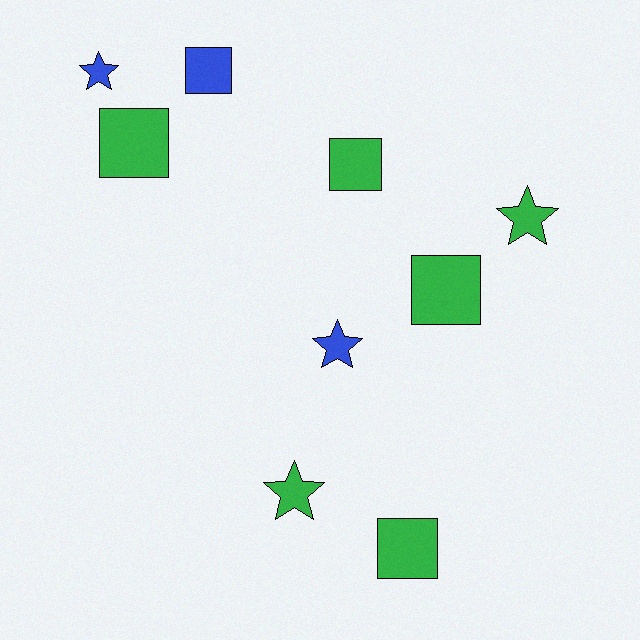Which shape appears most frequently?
Square, with 5 objects.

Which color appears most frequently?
Green, with 6 objects.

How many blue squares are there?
There is 1 blue square.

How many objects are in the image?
There are 9 objects.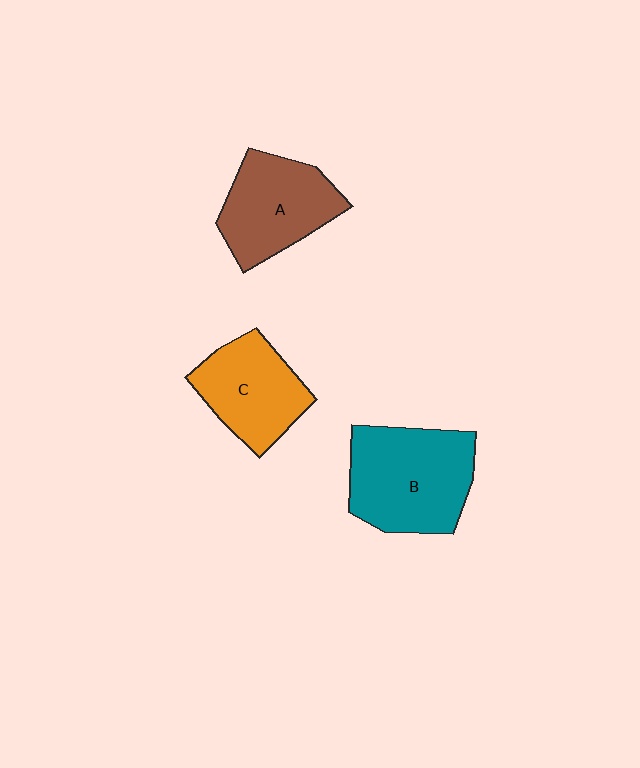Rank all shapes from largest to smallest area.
From largest to smallest: B (teal), A (brown), C (orange).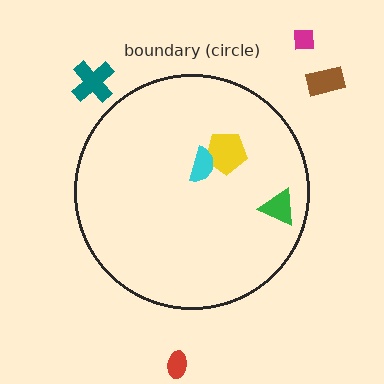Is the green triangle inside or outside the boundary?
Inside.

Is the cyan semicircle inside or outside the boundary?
Inside.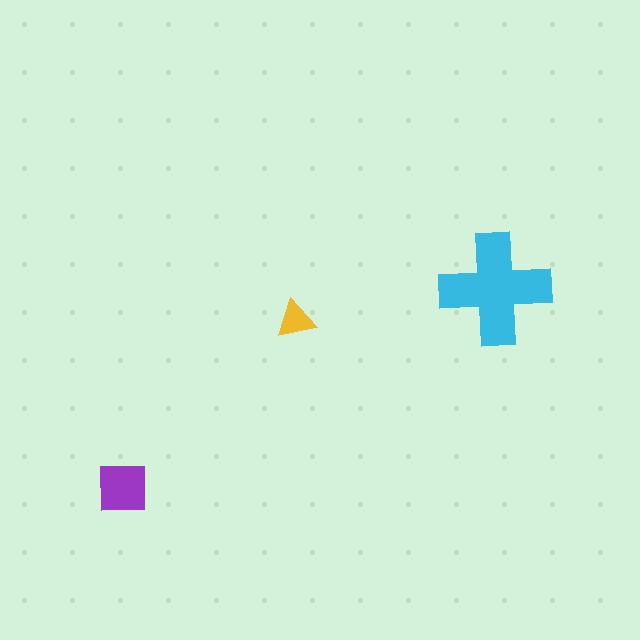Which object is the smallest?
The yellow triangle.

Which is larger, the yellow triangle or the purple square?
The purple square.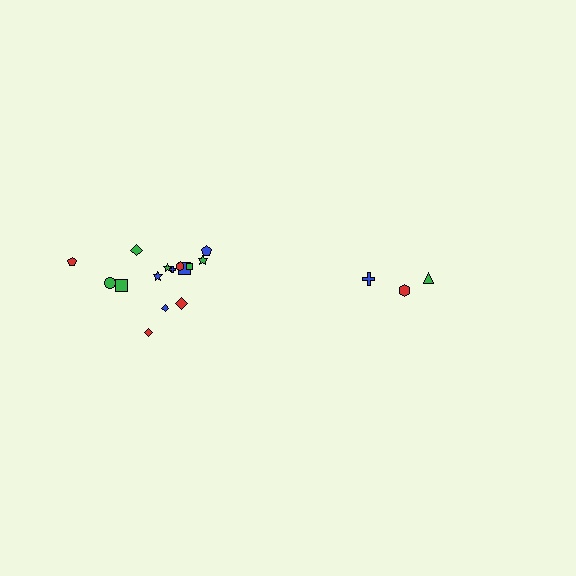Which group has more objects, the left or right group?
The left group.